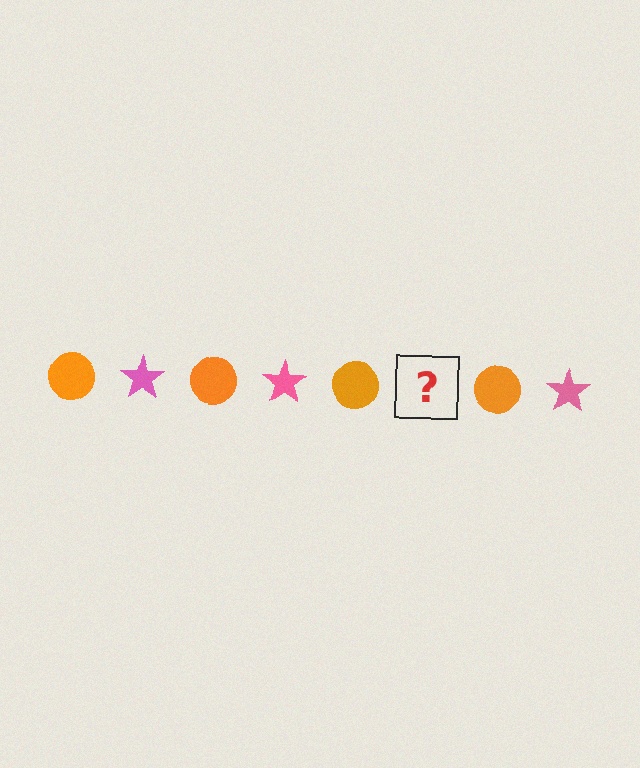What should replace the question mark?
The question mark should be replaced with a pink star.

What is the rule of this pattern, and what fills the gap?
The rule is that the pattern alternates between orange circle and pink star. The gap should be filled with a pink star.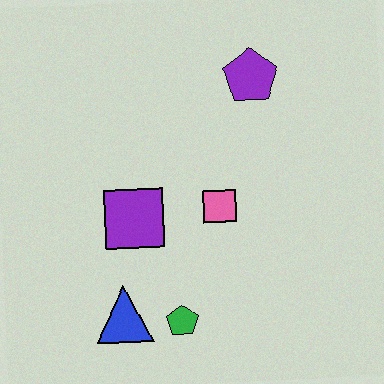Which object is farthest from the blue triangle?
The purple pentagon is farthest from the blue triangle.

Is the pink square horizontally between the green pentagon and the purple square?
No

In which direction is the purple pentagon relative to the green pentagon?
The purple pentagon is above the green pentagon.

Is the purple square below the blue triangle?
No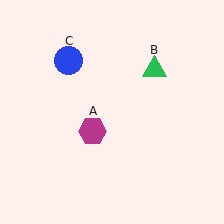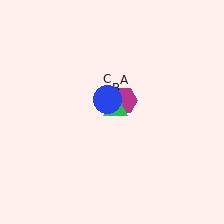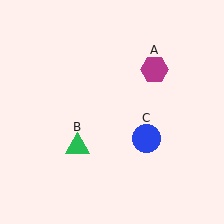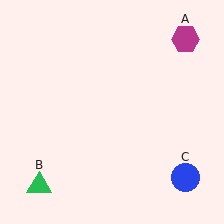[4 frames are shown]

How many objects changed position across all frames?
3 objects changed position: magenta hexagon (object A), green triangle (object B), blue circle (object C).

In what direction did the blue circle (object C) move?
The blue circle (object C) moved down and to the right.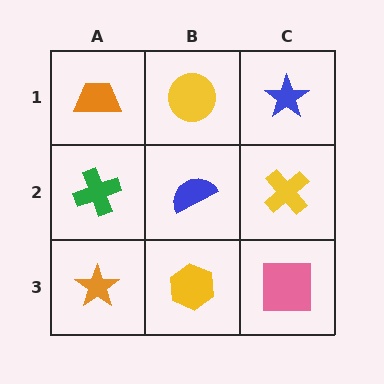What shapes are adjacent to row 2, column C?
A blue star (row 1, column C), a pink square (row 3, column C), a blue semicircle (row 2, column B).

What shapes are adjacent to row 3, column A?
A green cross (row 2, column A), a yellow hexagon (row 3, column B).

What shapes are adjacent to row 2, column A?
An orange trapezoid (row 1, column A), an orange star (row 3, column A), a blue semicircle (row 2, column B).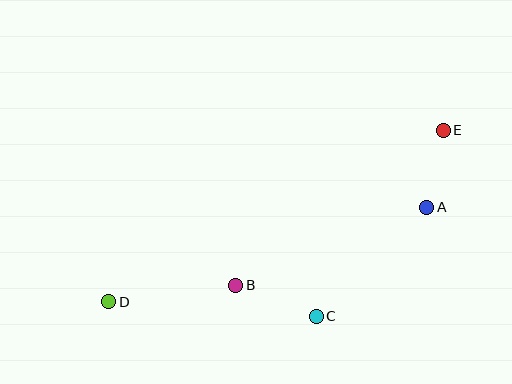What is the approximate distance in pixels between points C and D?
The distance between C and D is approximately 208 pixels.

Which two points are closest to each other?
Points A and E are closest to each other.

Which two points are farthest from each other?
Points D and E are farthest from each other.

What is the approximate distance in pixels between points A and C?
The distance between A and C is approximately 155 pixels.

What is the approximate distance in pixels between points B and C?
The distance between B and C is approximately 87 pixels.